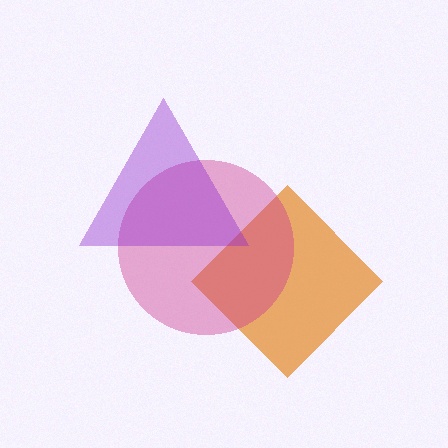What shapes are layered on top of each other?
The layered shapes are: an orange diamond, a magenta circle, a purple triangle.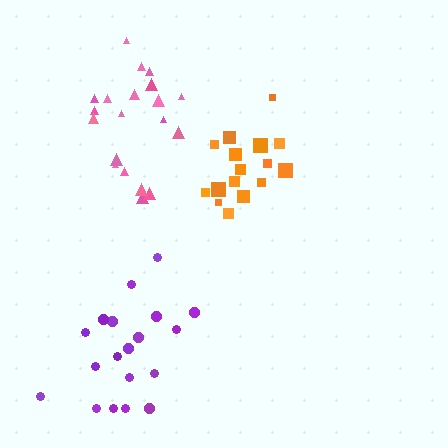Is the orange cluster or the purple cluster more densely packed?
Orange.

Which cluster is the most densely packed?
Pink.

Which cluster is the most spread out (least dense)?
Purple.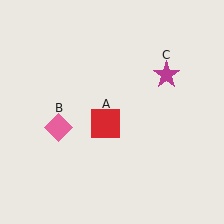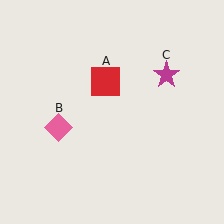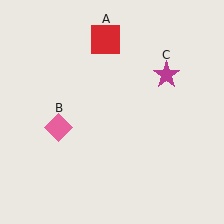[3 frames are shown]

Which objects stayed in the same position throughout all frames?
Pink diamond (object B) and magenta star (object C) remained stationary.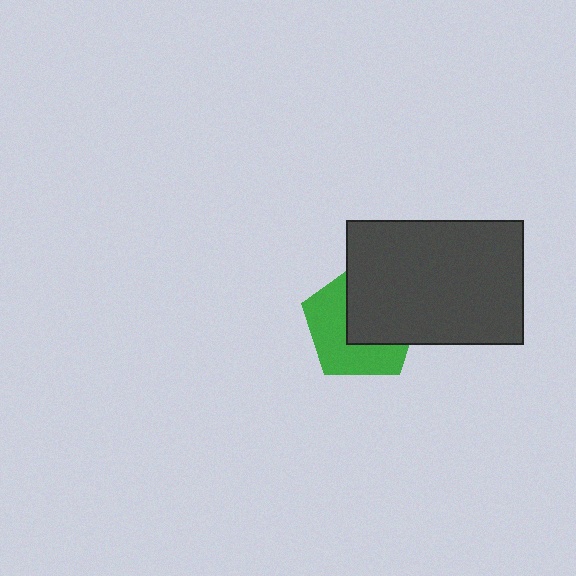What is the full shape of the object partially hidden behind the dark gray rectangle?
The partially hidden object is a green pentagon.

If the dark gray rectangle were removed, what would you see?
You would see the complete green pentagon.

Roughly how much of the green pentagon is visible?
About half of it is visible (roughly 49%).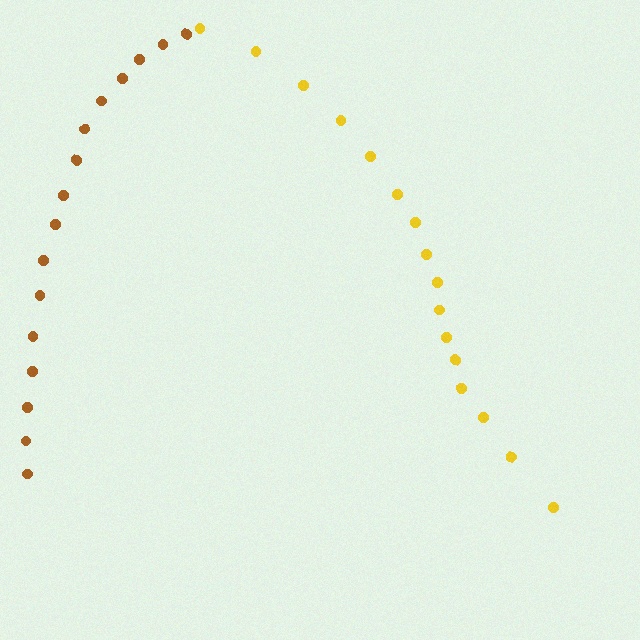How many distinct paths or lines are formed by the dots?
There are 2 distinct paths.